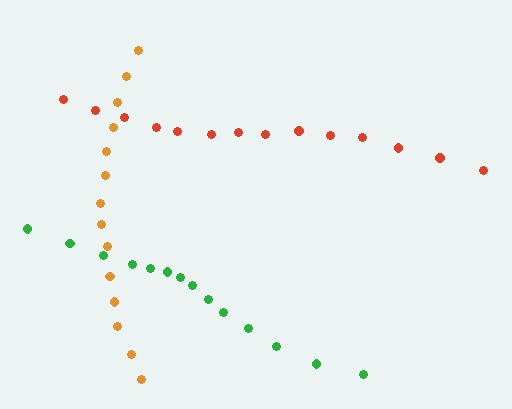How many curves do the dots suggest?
There are 3 distinct paths.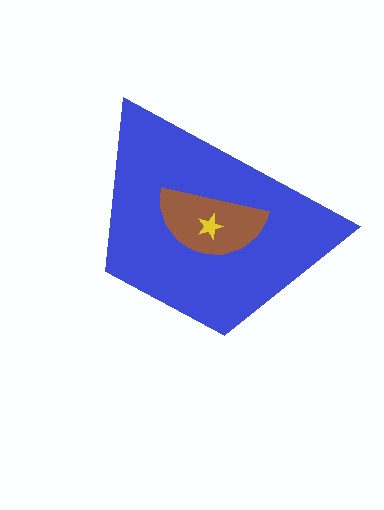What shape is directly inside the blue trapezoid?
The brown semicircle.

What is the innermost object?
The yellow star.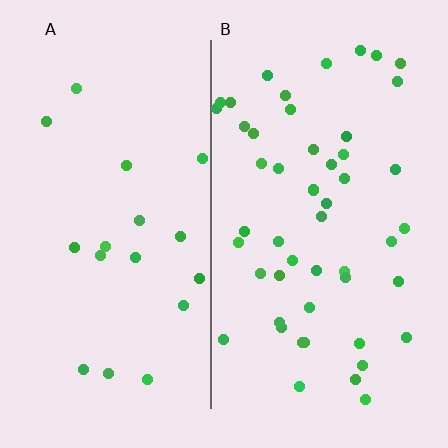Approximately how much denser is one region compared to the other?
Approximately 2.8× — region B over region A.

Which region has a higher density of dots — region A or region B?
B (the right).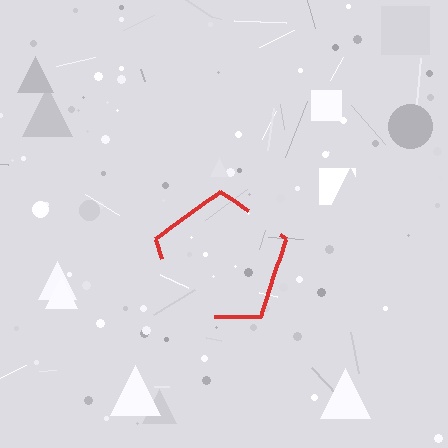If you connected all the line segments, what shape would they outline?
They would outline a pentagon.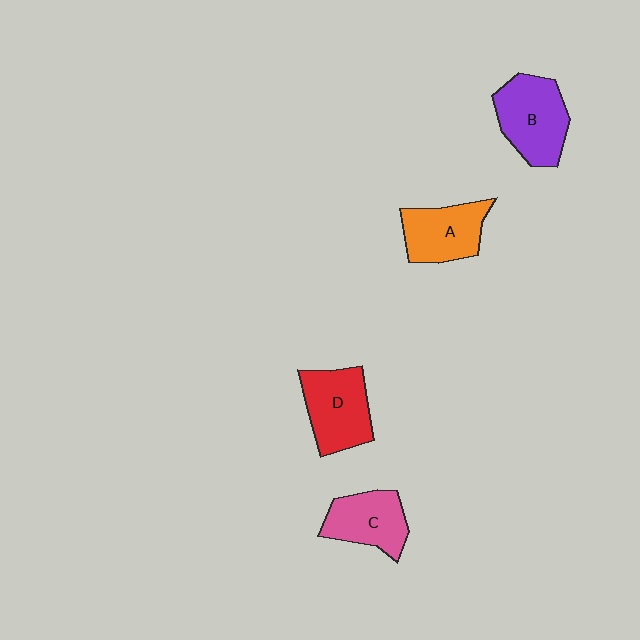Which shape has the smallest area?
Shape C (pink).